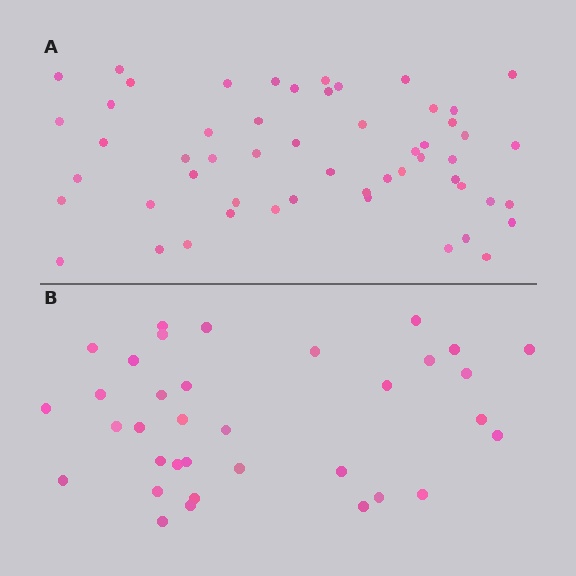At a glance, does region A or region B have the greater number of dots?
Region A (the top region) has more dots.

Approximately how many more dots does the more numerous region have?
Region A has approximately 20 more dots than region B.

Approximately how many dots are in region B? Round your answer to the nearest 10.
About 40 dots. (The exact count is 35, which rounds to 40.)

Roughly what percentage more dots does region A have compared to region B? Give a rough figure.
About 55% more.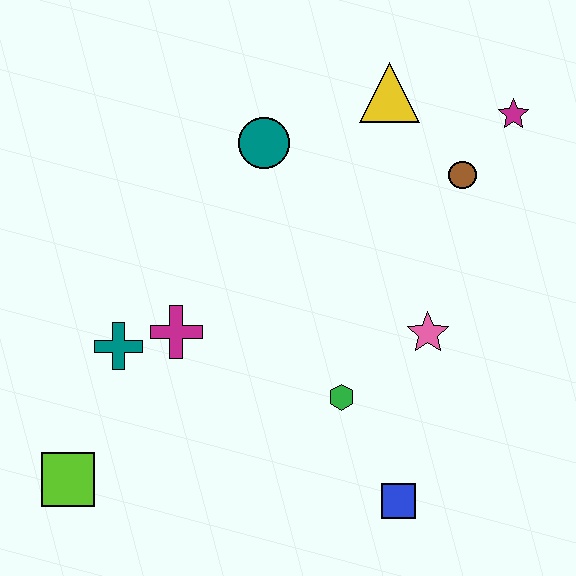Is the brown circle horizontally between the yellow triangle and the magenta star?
Yes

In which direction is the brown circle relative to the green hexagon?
The brown circle is above the green hexagon.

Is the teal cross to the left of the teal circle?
Yes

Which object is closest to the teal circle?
The yellow triangle is closest to the teal circle.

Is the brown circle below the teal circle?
Yes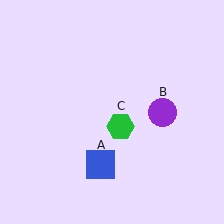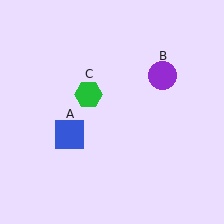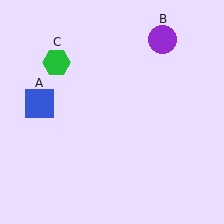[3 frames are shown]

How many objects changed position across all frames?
3 objects changed position: blue square (object A), purple circle (object B), green hexagon (object C).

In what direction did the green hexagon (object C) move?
The green hexagon (object C) moved up and to the left.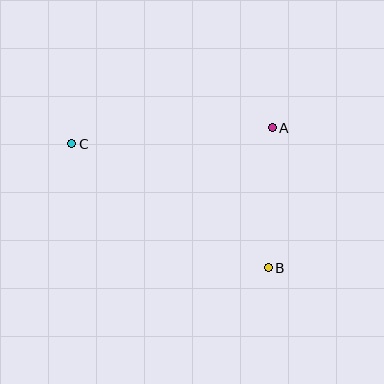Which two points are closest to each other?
Points A and B are closest to each other.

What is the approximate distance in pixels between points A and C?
The distance between A and C is approximately 201 pixels.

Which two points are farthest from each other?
Points B and C are farthest from each other.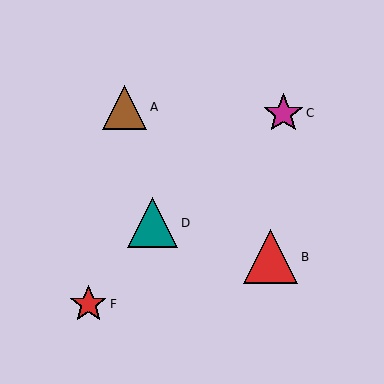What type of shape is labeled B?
Shape B is a red triangle.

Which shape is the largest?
The red triangle (labeled B) is the largest.